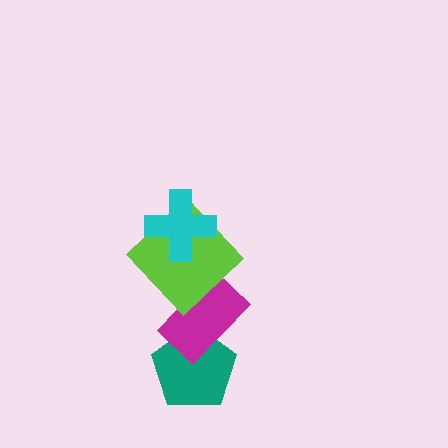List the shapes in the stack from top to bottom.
From top to bottom: the cyan cross, the lime diamond, the magenta rectangle, the teal pentagon.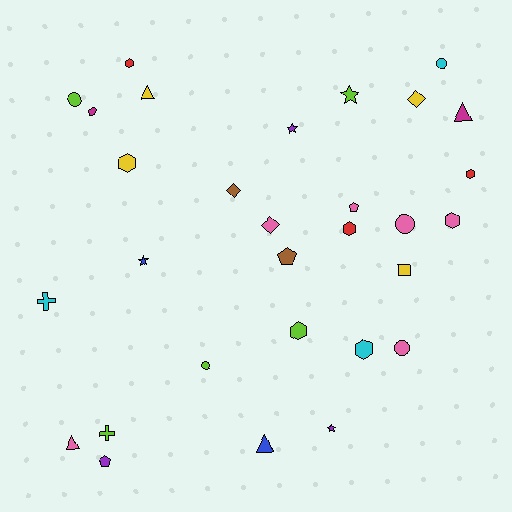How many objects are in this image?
There are 30 objects.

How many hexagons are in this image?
There are 7 hexagons.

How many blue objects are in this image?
There are 2 blue objects.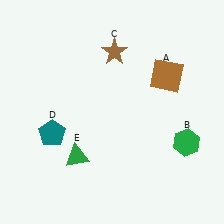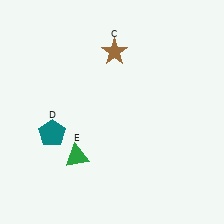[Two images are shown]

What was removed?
The green hexagon (B), the brown square (A) were removed in Image 2.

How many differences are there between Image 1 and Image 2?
There are 2 differences between the two images.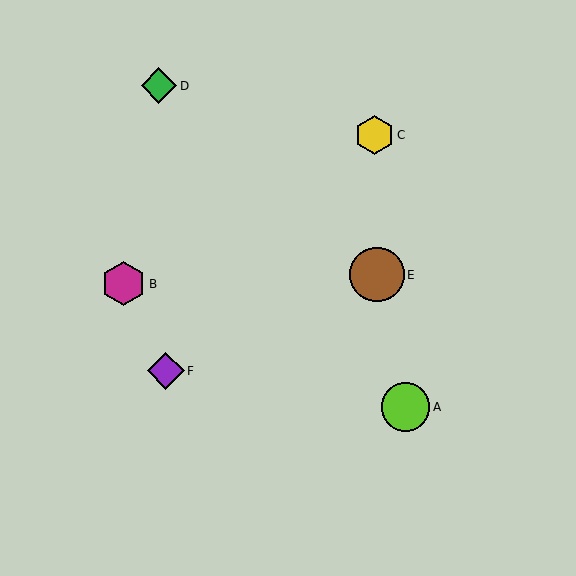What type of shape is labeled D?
Shape D is a green diamond.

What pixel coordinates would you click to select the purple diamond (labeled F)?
Click at (166, 371) to select the purple diamond F.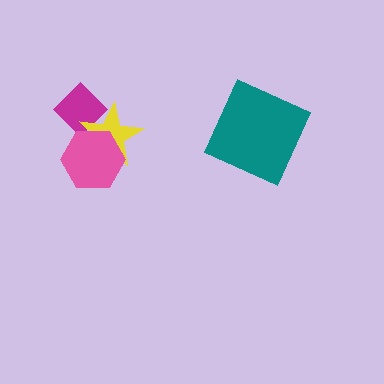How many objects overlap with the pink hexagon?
2 objects overlap with the pink hexagon.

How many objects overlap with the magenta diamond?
2 objects overlap with the magenta diamond.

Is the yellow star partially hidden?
Yes, it is partially covered by another shape.